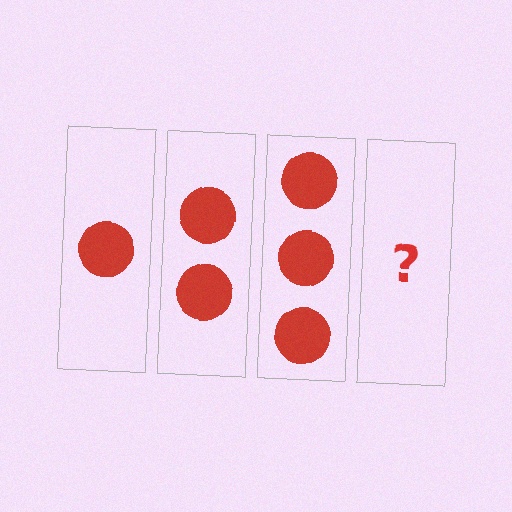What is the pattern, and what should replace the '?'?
The pattern is that each step adds one more circle. The '?' should be 4 circles.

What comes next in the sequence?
The next element should be 4 circles.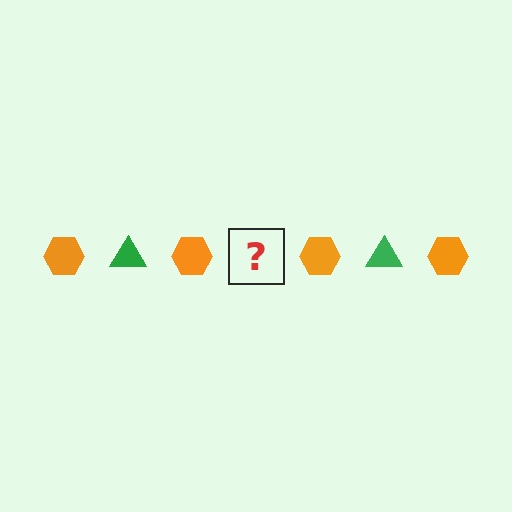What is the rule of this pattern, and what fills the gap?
The rule is that the pattern alternates between orange hexagon and green triangle. The gap should be filled with a green triangle.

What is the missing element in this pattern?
The missing element is a green triangle.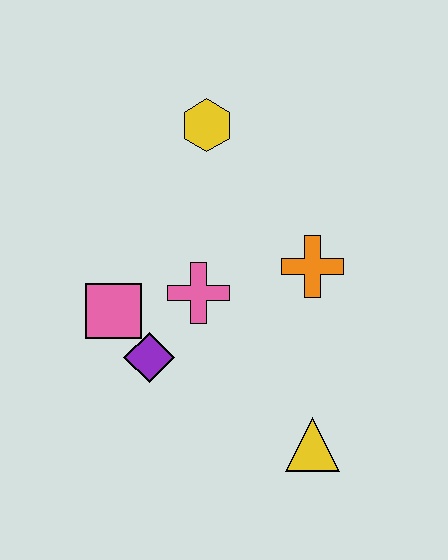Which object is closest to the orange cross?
The pink cross is closest to the orange cross.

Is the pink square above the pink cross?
No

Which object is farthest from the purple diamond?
The yellow hexagon is farthest from the purple diamond.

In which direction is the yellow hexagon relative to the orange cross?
The yellow hexagon is above the orange cross.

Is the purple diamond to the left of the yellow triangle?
Yes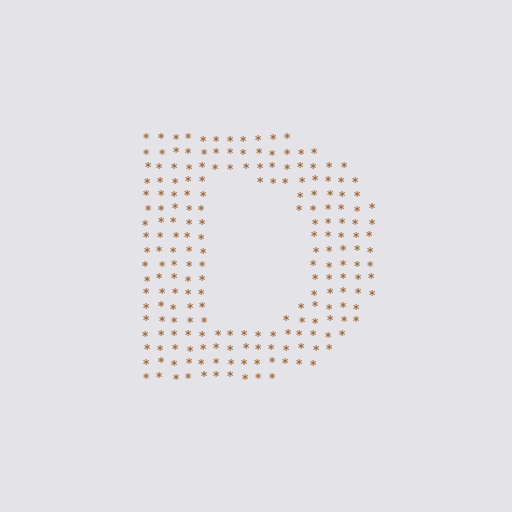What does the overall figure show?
The overall figure shows the letter D.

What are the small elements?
The small elements are asterisks.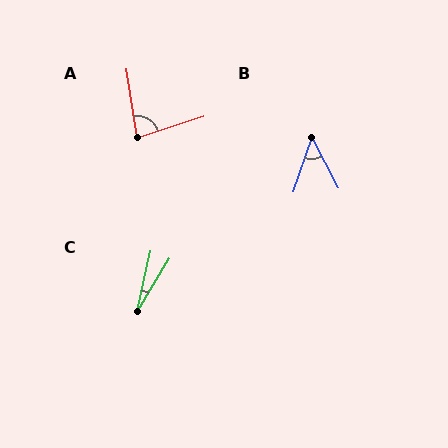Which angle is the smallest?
C, at approximately 19 degrees.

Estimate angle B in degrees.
Approximately 46 degrees.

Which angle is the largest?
A, at approximately 81 degrees.